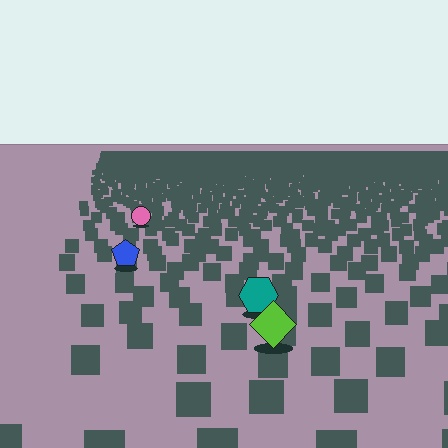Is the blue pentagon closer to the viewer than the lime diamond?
No. The lime diamond is closer — you can tell from the texture gradient: the ground texture is coarser near it.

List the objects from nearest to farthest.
From nearest to farthest: the lime diamond, the teal hexagon, the blue pentagon, the pink circle.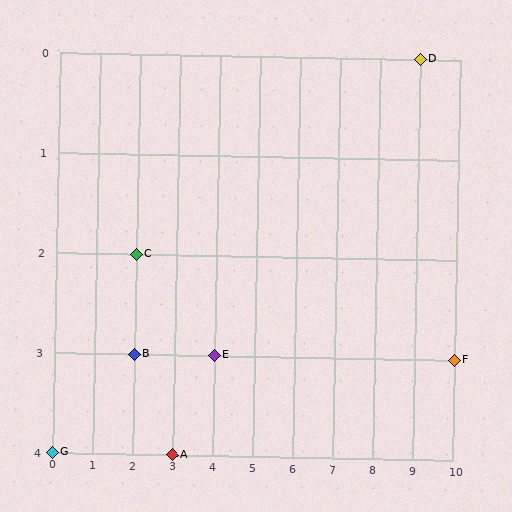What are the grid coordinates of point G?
Point G is at grid coordinates (0, 4).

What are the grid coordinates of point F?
Point F is at grid coordinates (10, 3).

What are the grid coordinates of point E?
Point E is at grid coordinates (4, 3).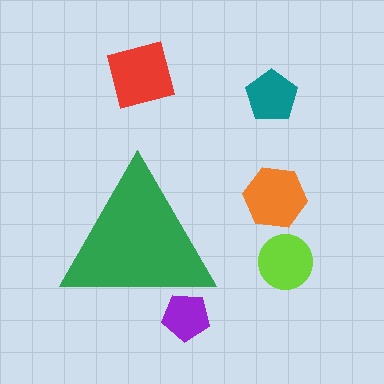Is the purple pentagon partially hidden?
Yes, the purple pentagon is partially hidden behind the green triangle.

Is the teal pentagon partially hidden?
No, the teal pentagon is fully visible.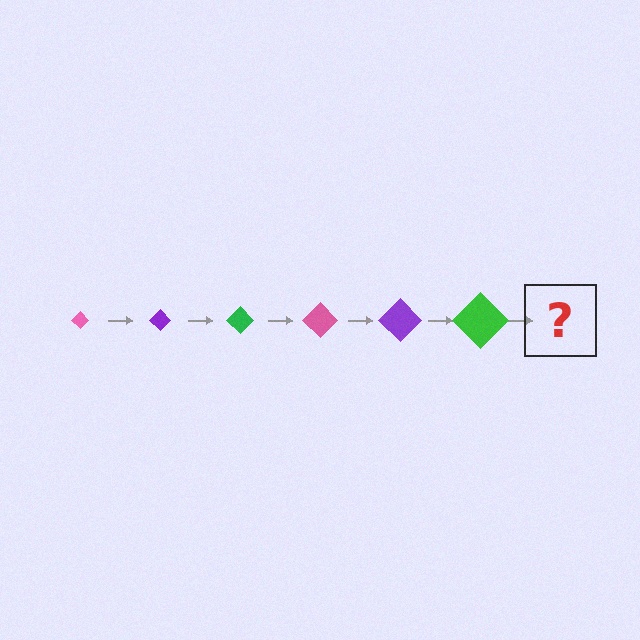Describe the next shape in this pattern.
It should be a pink diamond, larger than the previous one.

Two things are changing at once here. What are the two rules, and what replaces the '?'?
The two rules are that the diamond grows larger each step and the color cycles through pink, purple, and green. The '?' should be a pink diamond, larger than the previous one.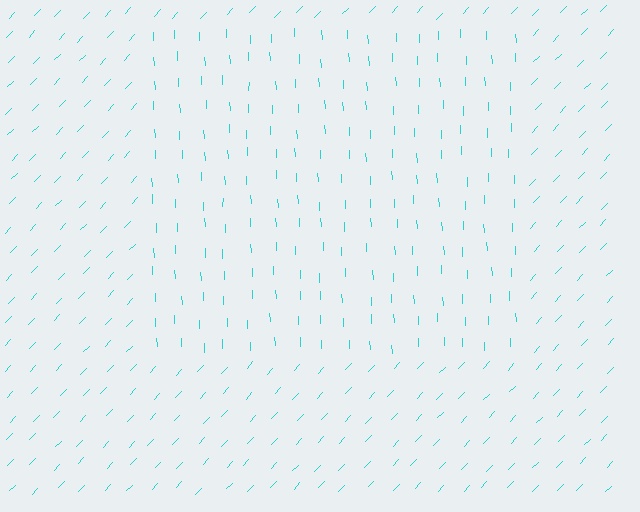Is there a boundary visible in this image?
Yes, there is a texture boundary formed by a change in line orientation.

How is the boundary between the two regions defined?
The boundary is defined purely by a change in line orientation (approximately 45 degrees difference). All lines are the same color and thickness.